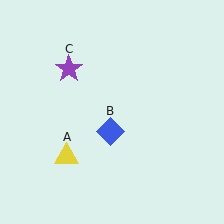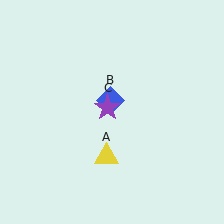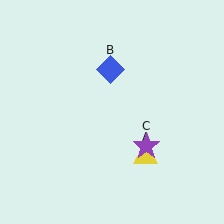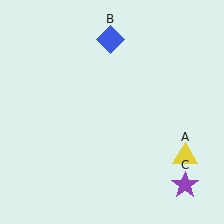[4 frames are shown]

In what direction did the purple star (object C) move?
The purple star (object C) moved down and to the right.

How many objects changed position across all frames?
3 objects changed position: yellow triangle (object A), blue diamond (object B), purple star (object C).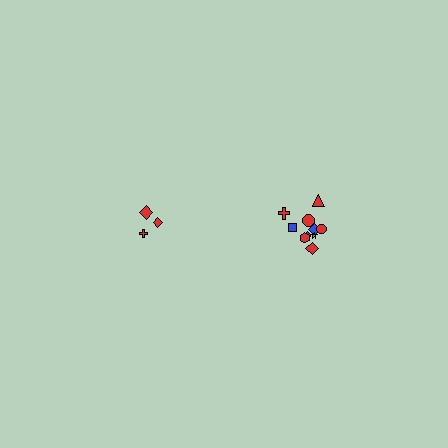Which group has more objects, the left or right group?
The right group.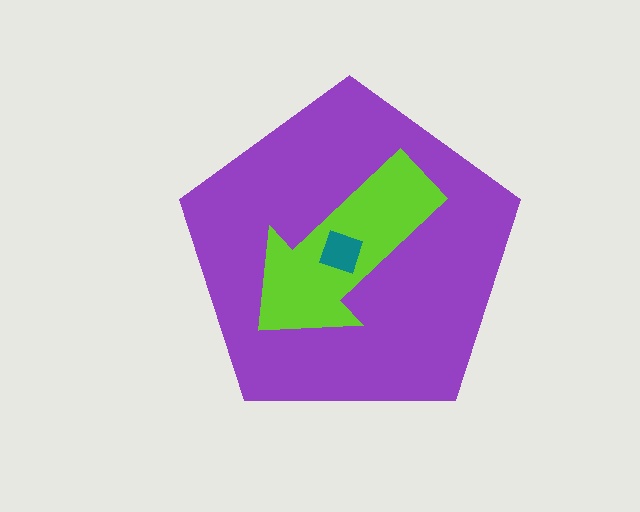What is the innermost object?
The teal square.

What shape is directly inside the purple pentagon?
The lime arrow.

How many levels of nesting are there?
3.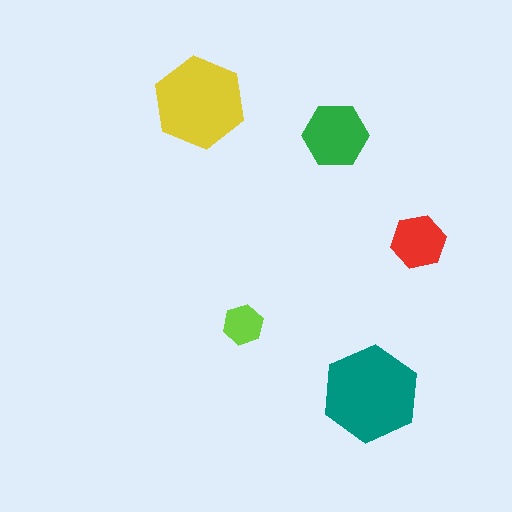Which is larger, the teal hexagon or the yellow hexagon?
The teal one.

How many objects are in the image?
There are 5 objects in the image.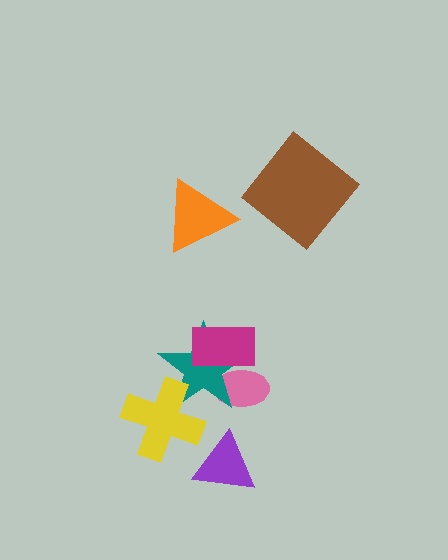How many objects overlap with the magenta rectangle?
2 objects overlap with the magenta rectangle.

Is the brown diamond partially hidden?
No, no other shape covers it.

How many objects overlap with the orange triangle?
0 objects overlap with the orange triangle.